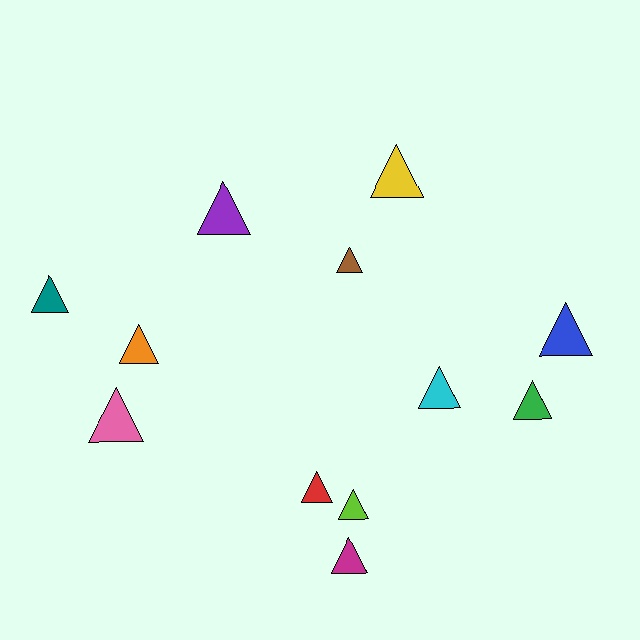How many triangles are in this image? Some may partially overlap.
There are 12 triangles.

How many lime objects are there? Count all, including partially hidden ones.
There is 1 lime object.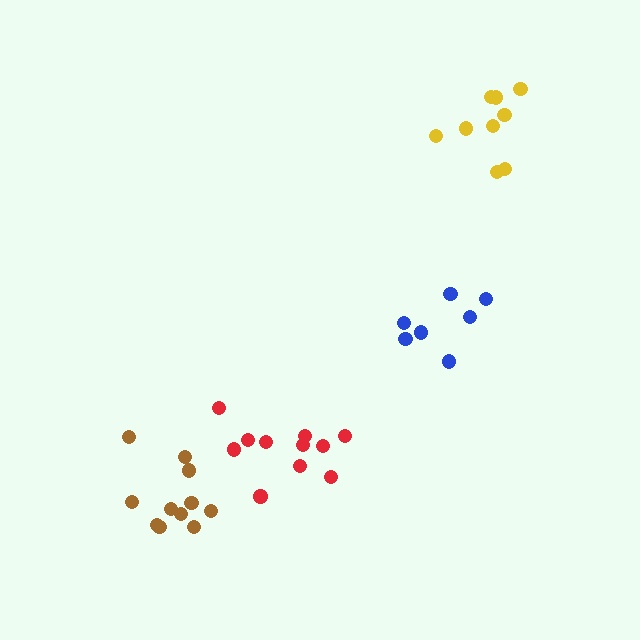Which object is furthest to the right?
The yellow cluster is rightmost.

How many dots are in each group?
Group 1: 7 dots, Group 2: 9 dots, Group 3: 11 dots, Group 4: 11 dots (38 total).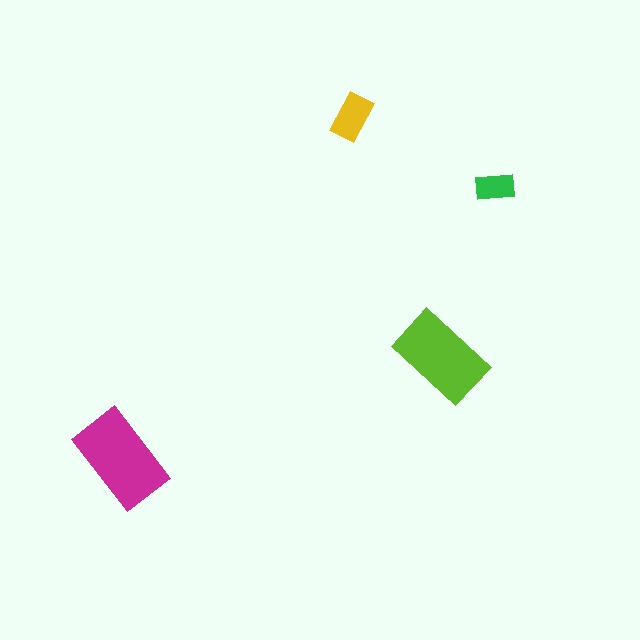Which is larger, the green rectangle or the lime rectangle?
The lime one.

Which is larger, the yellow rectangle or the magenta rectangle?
The magenta one.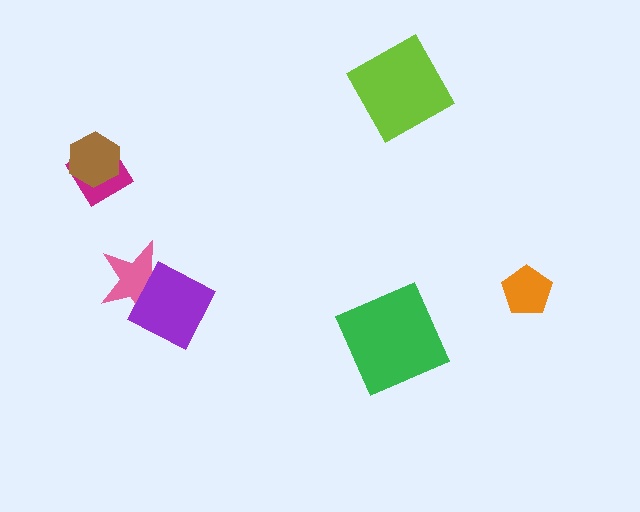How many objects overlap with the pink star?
1 object overlaps with the pink star.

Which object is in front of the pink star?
The purple diamond is in front of the pink star.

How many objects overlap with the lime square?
0 objects overlap with the lime square.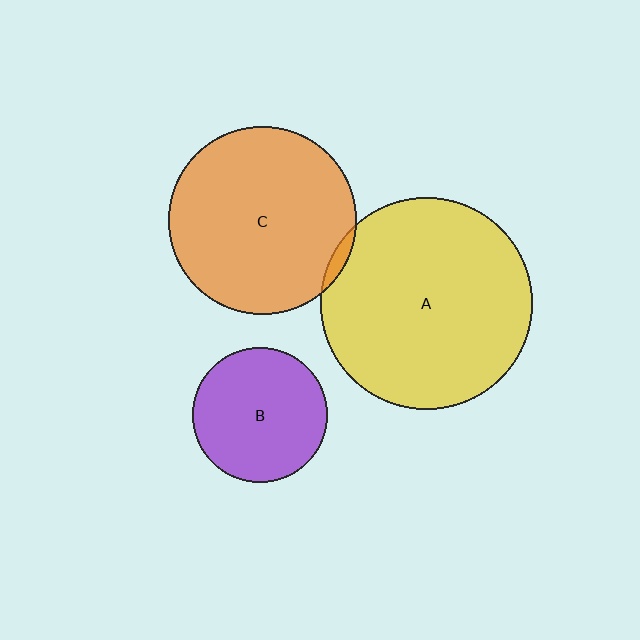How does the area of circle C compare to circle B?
Approximately 1.9 times.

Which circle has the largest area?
Circle A (yellow).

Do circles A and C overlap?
Yes.